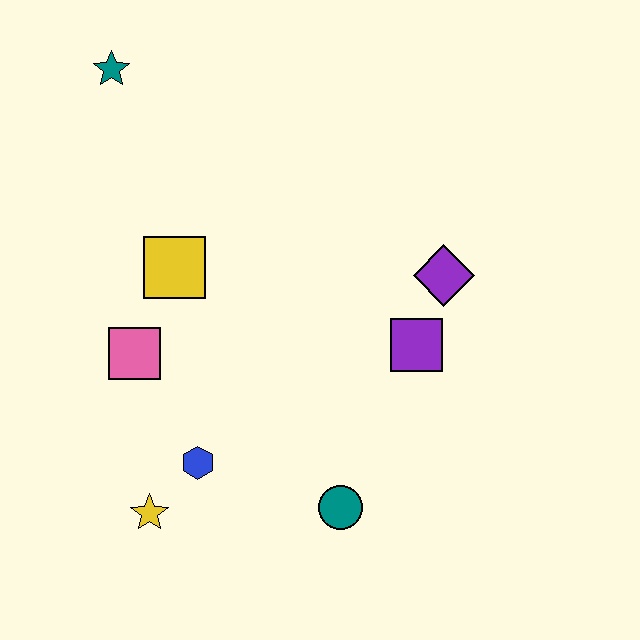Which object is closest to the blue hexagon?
The yellow star is closest to the blue hexagon.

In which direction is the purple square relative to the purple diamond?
The purple square is below the purple diamond.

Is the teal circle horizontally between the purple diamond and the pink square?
Yes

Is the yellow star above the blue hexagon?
No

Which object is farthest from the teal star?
The teal circle is farthest from the teal star.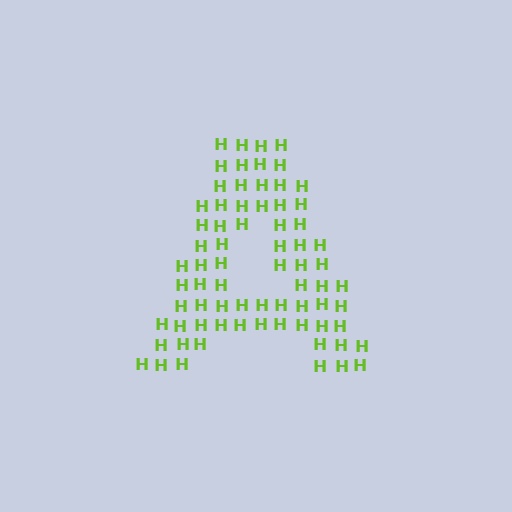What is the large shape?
The large shape is the letter A.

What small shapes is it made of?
It is made of small letter H's.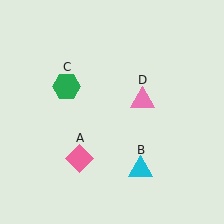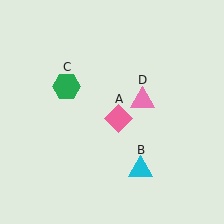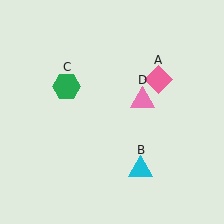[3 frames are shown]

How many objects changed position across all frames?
1 object changed position: pink diamond (object A).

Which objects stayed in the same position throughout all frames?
Cyan triangle (object B) and green hexagon (object C) and pink triangle (object D) remained stationary.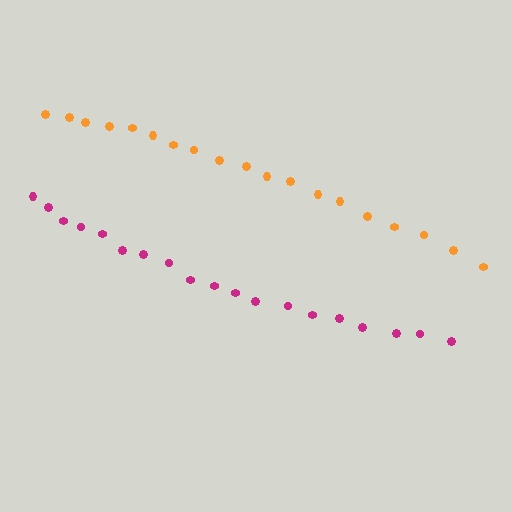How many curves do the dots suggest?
There are 2 distinct paths.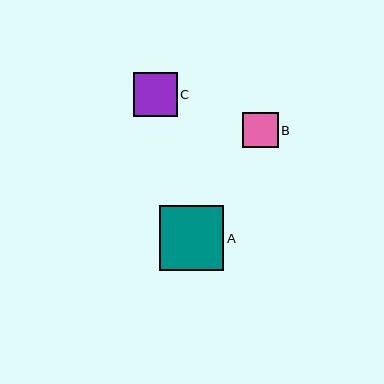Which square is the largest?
Square A is the largest with a size of approximately 64 pixels.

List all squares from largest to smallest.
From largest to smallest: A, C, B.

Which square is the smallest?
Square B is the smallest with a size of approximately 36 pixels.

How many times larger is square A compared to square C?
Square A is approximately 1.5 times the size of square C.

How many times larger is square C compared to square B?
Square C is approximately 1.2 times the size of square B.